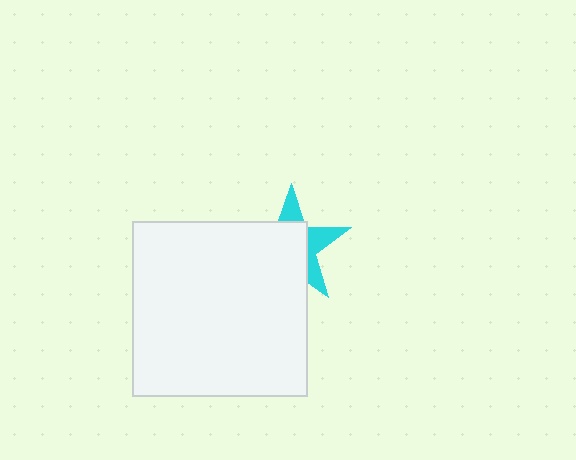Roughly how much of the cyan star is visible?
A small part of it is visible (roughly 37%).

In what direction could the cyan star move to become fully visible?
The cyan star could move toward the upper-right. That would shift it out from behind the white square entirely.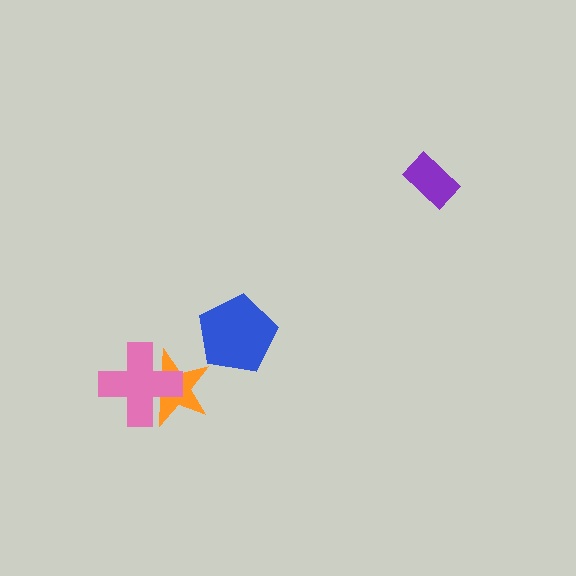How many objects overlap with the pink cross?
1 object overlaps with the pink cross.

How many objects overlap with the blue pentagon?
0 objects overlap with the blue pentagon.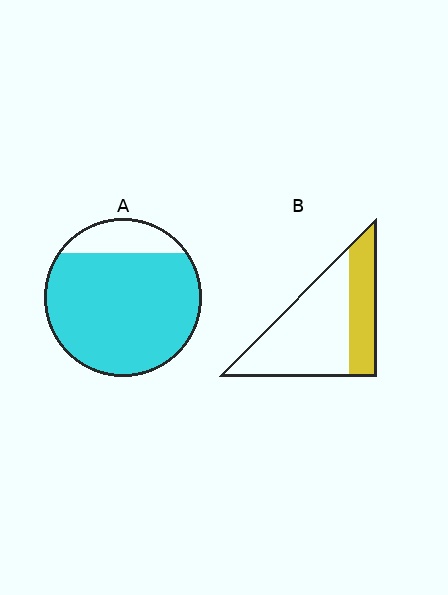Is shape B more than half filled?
No.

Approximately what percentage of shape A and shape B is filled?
A is approximately 85% and B is approximately 30%.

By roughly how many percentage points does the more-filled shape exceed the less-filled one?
By roughly 50 percentage points (A over B).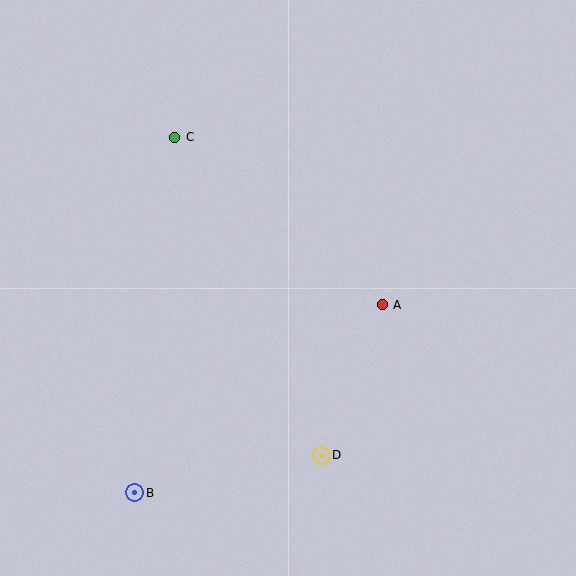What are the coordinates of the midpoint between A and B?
The midpoint between A and B is at (258, 399).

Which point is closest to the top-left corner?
Point C is closest to the top-left corner.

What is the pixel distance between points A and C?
The distance between A and C is 266 pixels.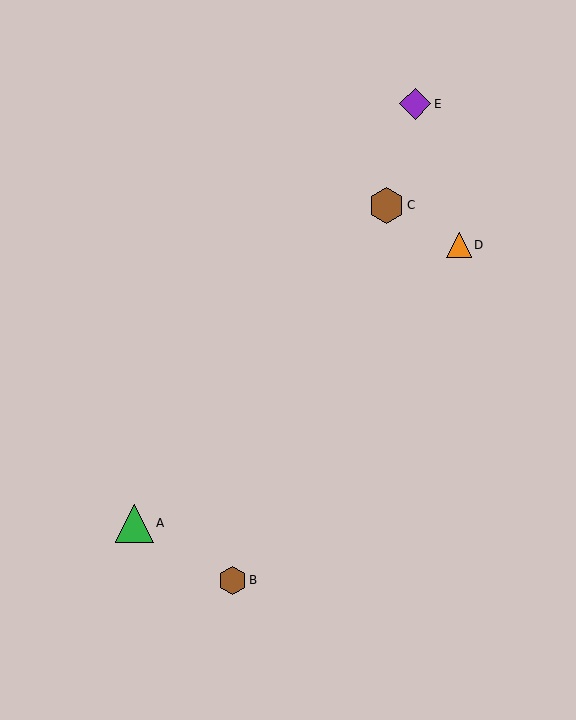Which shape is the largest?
The green triangle (labeled A) is the largest.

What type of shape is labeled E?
Shape E is a purple diamond.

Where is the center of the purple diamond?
The center of the purple diamond is at (415, 104).